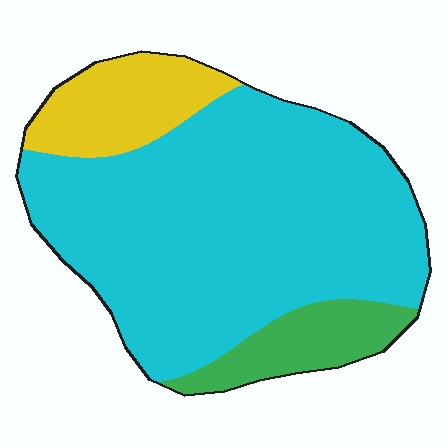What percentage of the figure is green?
Green takes up less than a sixth of the figure.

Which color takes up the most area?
Cyan, at roughly 75%.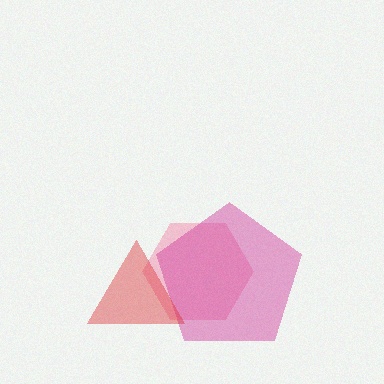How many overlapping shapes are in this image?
There are 3 overlapping shapes in the image.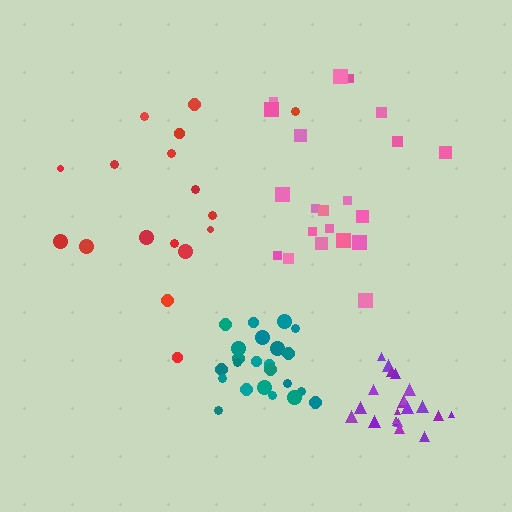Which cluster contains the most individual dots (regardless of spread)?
Teal (23).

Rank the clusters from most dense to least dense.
purple, teal, pink, red.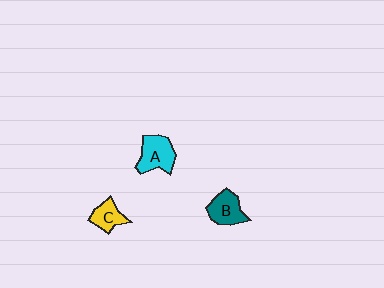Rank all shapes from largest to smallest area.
From largest to smallest: A (cyan), B (teal), C (yellow).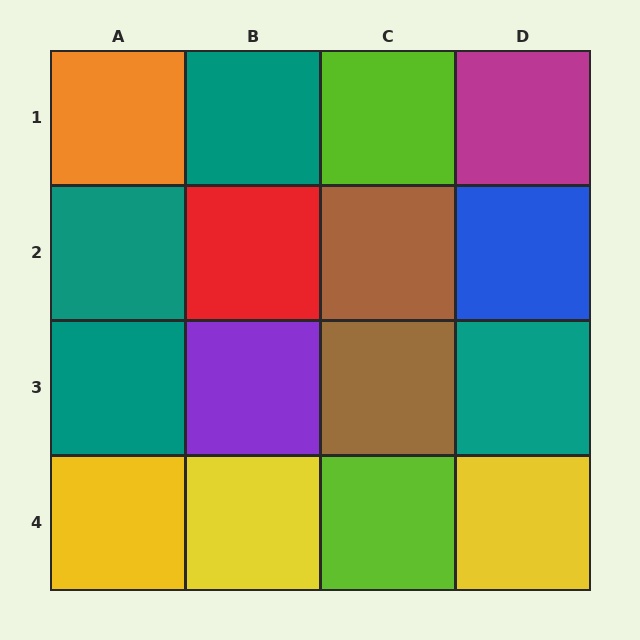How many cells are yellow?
3 cells are yellow.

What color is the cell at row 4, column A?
Yellow.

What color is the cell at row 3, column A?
Teal.